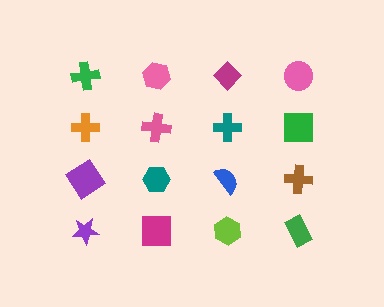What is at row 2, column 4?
A green square.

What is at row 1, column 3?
A magenta diamond.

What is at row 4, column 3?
A lime hexagon.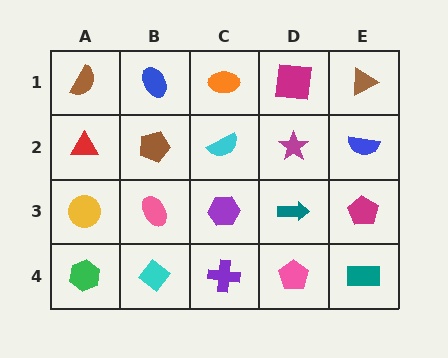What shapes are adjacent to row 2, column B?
A blue ellipse (row 1, column B), a pink ellipse (row 3, column B), a red triangle (row 2, column A), a cyan semicircle (row 2, column C).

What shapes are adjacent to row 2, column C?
An orange ellipse (row 1, column C), a purple hexagon (row 3, column C), a brown pentagon (row 2, column B), a magenta star (row 2, column D).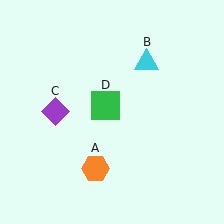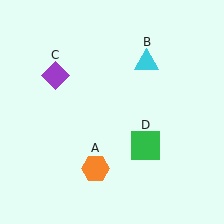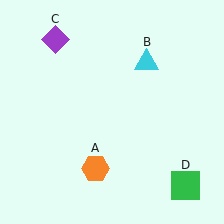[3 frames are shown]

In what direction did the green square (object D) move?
The green square (object D) moved down and to the right.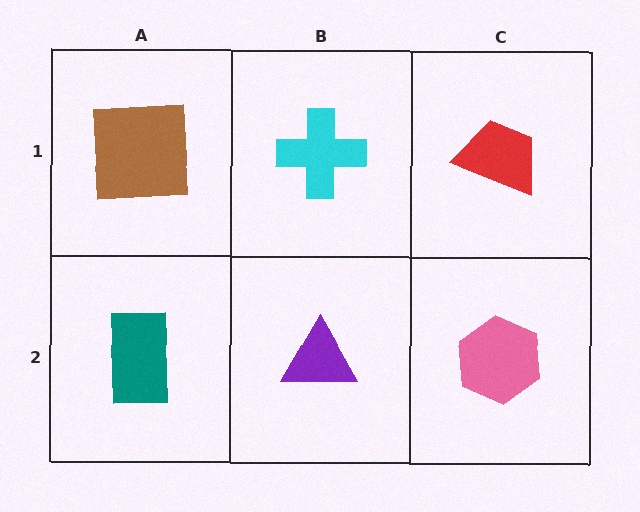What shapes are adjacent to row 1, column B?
A purple triangle (row 2, column B), a brown square (row 1, column A), a red trapezoid (row 1, column C).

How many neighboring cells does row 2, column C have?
2.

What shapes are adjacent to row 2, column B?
A cyan cross (row 1, column B), a teal rectangle (row 2, column A), a pink hexagon (row 2, column C).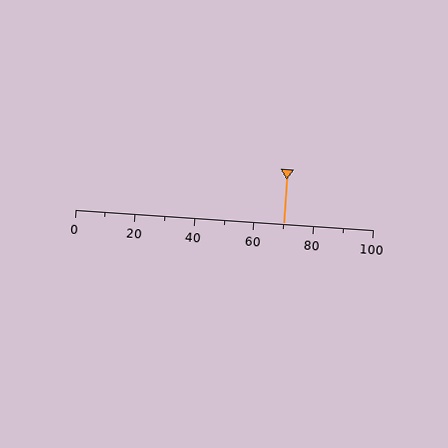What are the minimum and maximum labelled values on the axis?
The axis runs from 0 to 100.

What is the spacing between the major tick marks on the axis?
The major ticks are spaced 20 apart.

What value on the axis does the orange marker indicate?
The marker indicates approximately 70.